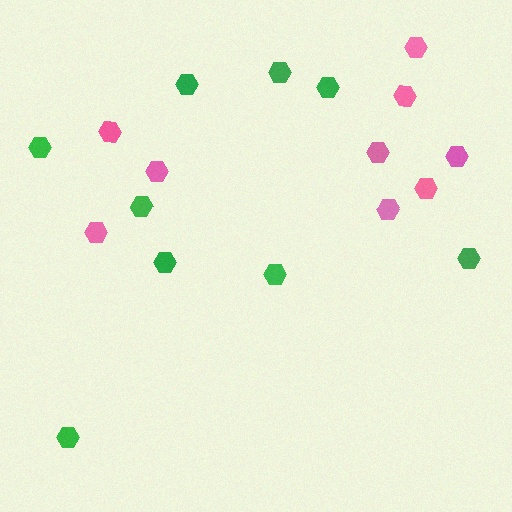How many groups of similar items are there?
There are 2 groups: one group of pink hexagons (9) and one group of green hexagons (9).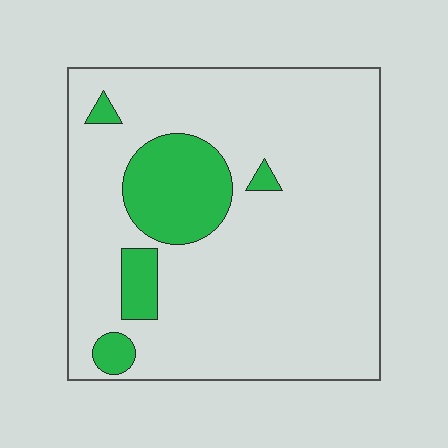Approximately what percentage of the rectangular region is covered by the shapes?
Approximately 15%.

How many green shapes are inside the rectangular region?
5.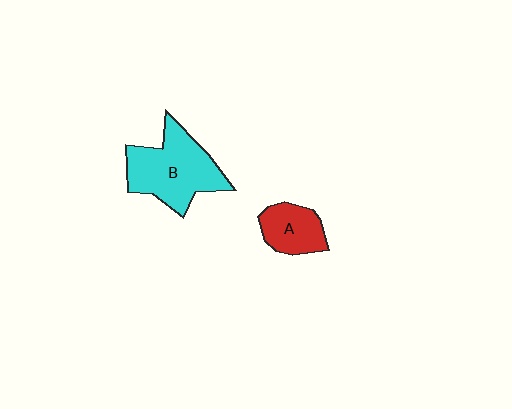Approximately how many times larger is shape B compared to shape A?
Approximately 2.0 times.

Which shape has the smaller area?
Shape A (red).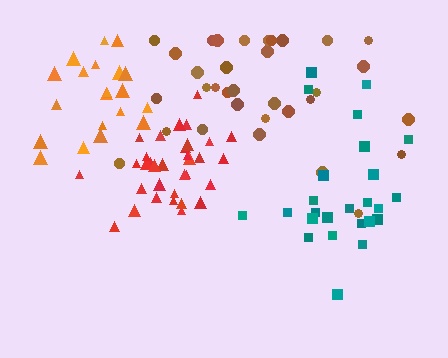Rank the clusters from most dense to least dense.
red, teal, orange, brown.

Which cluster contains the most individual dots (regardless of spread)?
Red (33).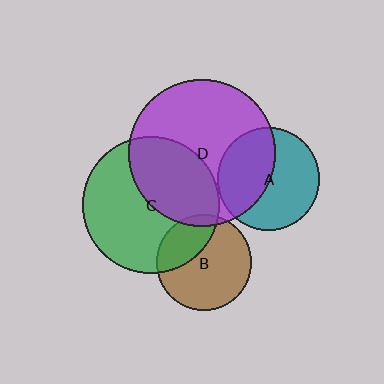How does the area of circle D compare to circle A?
Approximately 2.0 times.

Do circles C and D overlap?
Yes.